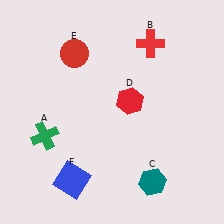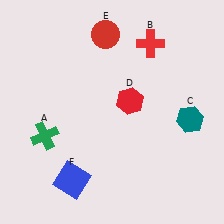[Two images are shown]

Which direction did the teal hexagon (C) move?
The teal hexagon (C) moved up.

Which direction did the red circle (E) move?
The red circle (E) moved right.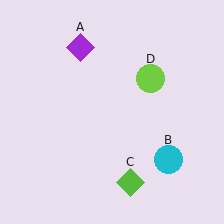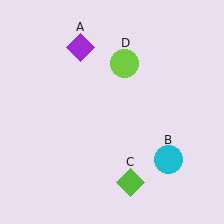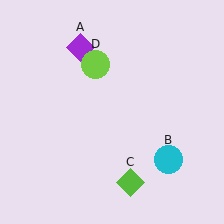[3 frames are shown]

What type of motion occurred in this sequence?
The lime circle (object D) rotated counterclockwise around the center of the scene.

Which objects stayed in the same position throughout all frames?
Purple diamond (object A) and cyan circle (object B) and lime diamond (object C) remained stationary.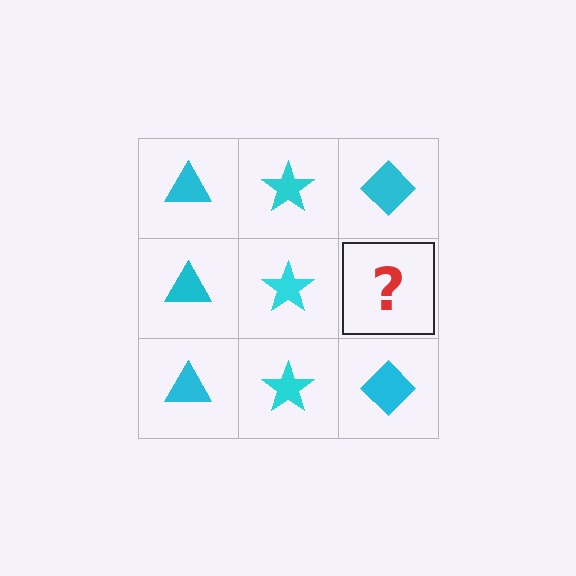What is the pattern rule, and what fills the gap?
The rule is that each column has a consistent shape. The gap should be filled with a cyan diamond.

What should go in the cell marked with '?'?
The missing cell should contain a cyan diamond.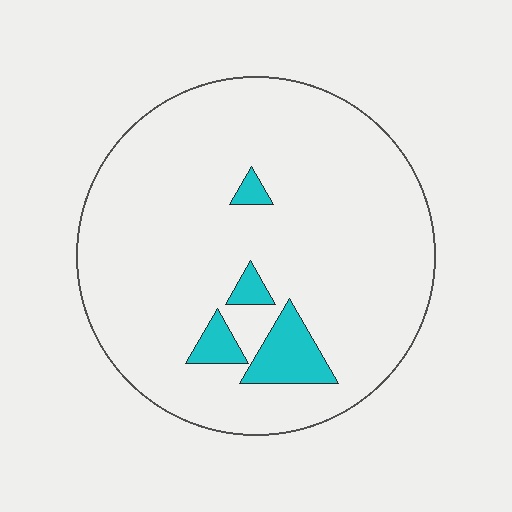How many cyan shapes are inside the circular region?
4.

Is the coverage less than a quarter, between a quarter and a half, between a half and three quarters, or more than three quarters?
Less than a quarter.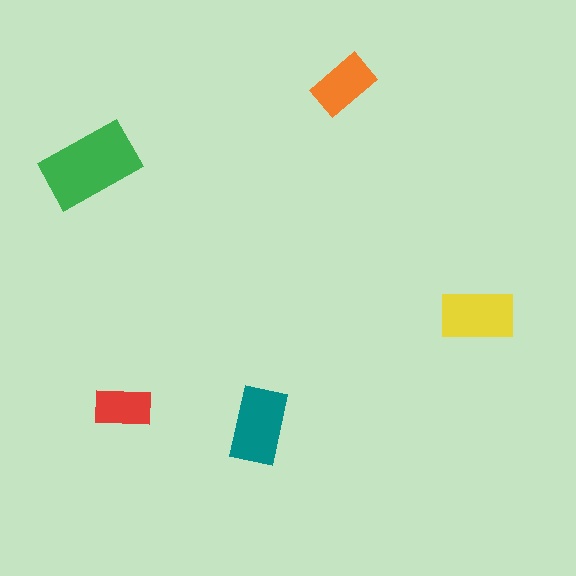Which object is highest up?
The orange rectangle is topmost.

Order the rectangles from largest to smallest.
the green one, the teal one, the yellow one, the orange one, the red one.